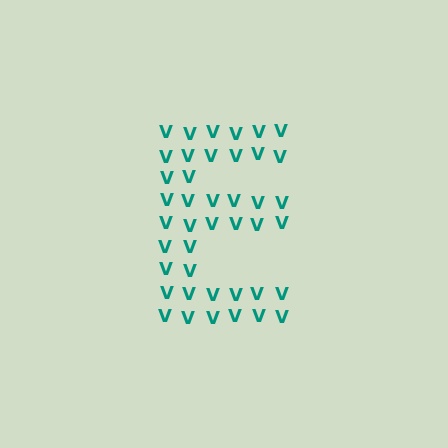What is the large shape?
The large shape is the letter E.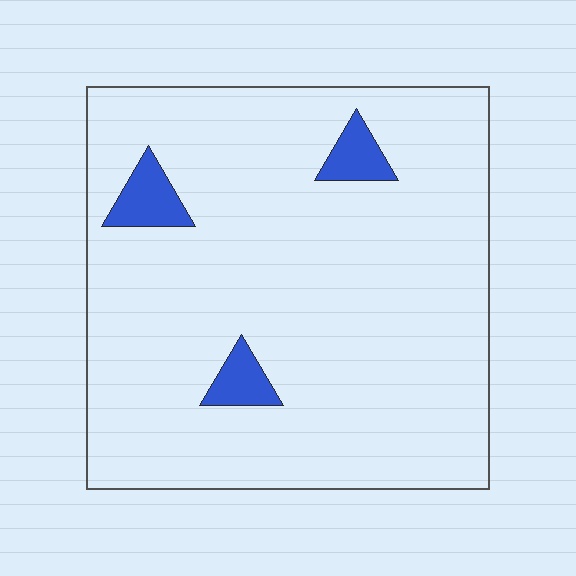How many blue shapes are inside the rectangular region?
3.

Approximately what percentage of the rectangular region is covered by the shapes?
Approximately 5%.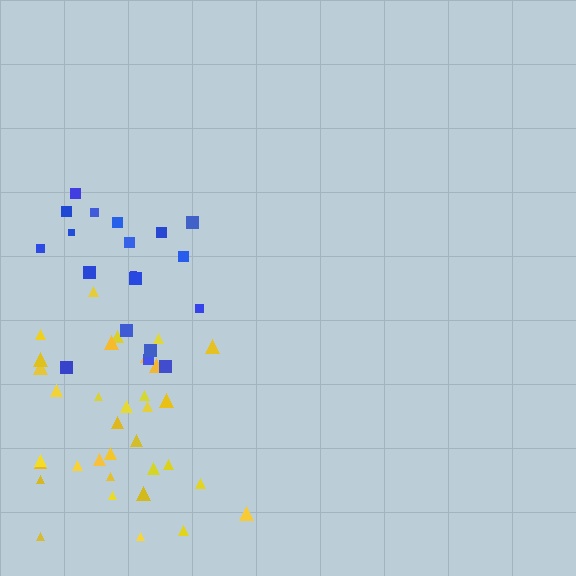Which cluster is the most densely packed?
Yellow.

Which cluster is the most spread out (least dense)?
Blue.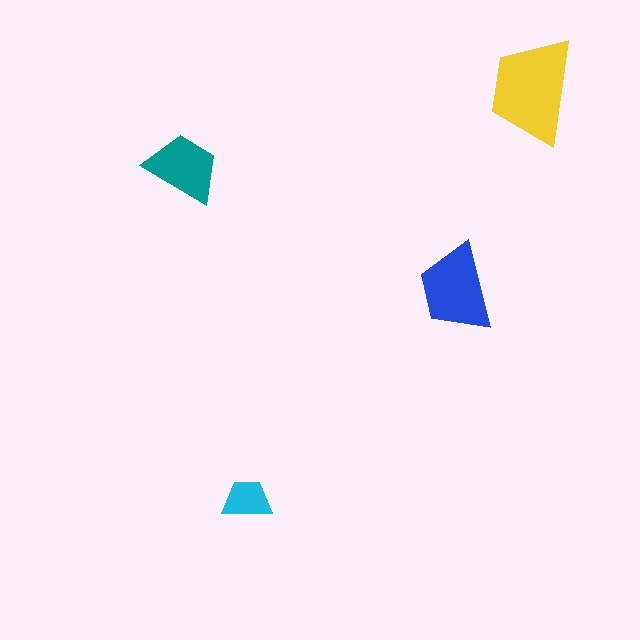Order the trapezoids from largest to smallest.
the yellow one, the blue one, the teal one, the cyan one.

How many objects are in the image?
There are 4 objects in the image.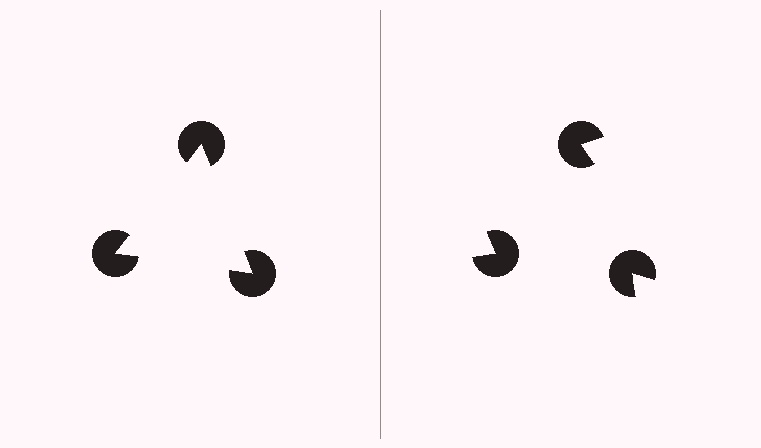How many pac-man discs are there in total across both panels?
6 — 3 on each side.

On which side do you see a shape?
An illusory triangle appears on the left side. On the right side the wedge cuts are rotated, so no coherent shape forms.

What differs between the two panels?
The pac-man discs are positioned identically on both sides; only the wedge orientations differ. On the left they align to a triangle; on the right they are misaligned.